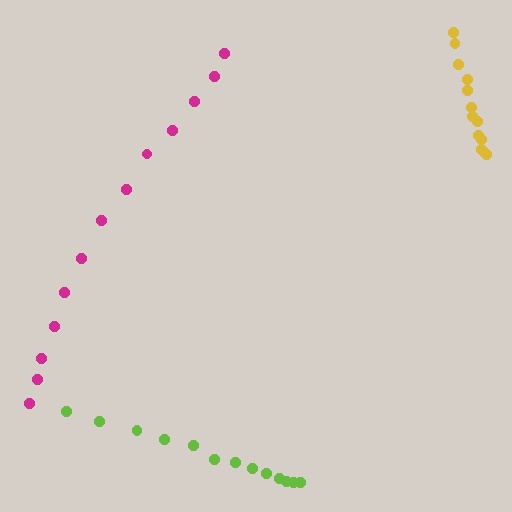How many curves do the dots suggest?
There are 3 distinct paths.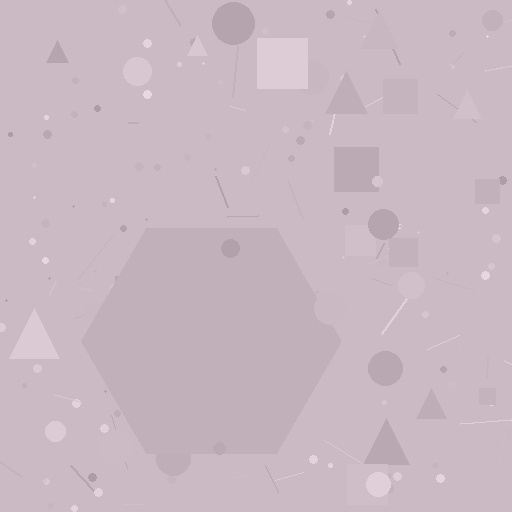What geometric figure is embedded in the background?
A hexagon is embedded in the background.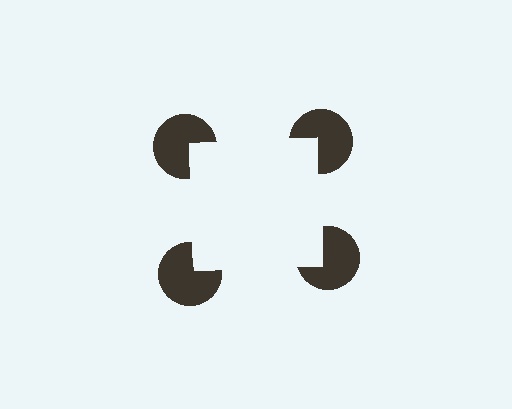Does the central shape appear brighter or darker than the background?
It typically appears slightly brighter than the background, even though no actual brightness change is drawn.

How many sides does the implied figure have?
4 sides.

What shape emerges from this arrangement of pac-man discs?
An illusory square — its edges are inferred from the aligned wedge cuts in the pac-man discs, not physically drawn.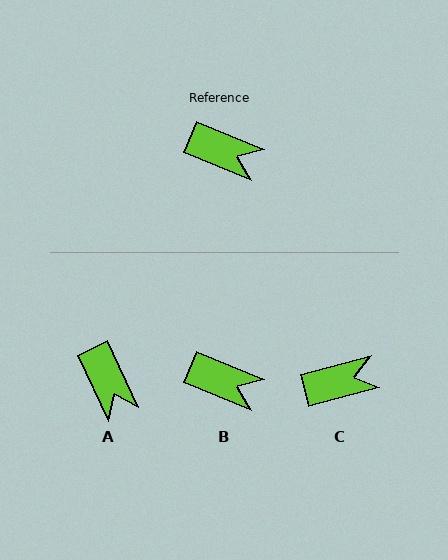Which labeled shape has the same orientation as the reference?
B.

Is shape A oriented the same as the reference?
No, it is off by about 42 degrees.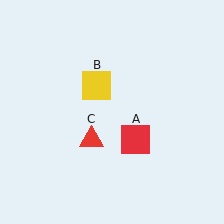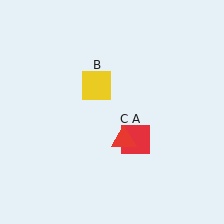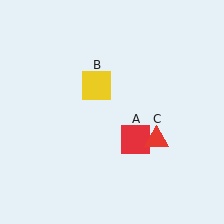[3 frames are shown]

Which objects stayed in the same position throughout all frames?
Red square (object A) and yellow square (object B) remained stationary.